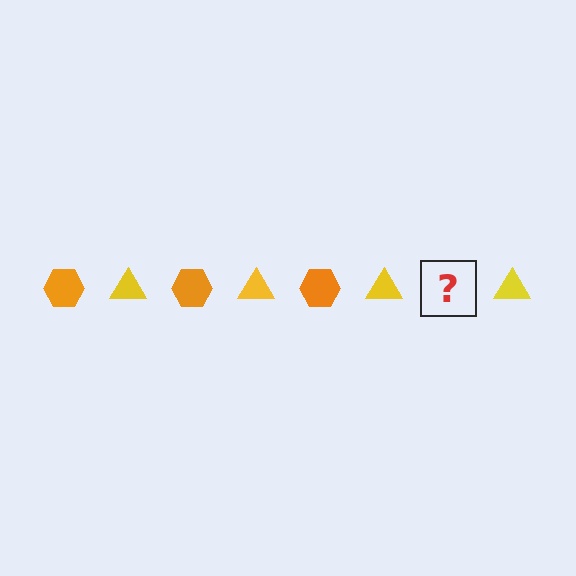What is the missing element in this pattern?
The missing element is an orange hexagon.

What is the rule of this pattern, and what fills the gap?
The rule is that the pattern alternates between orange hexagon and yellow triangle. The gap should be filled with an orange hexagon.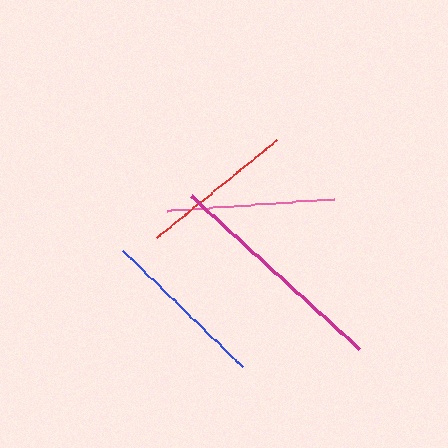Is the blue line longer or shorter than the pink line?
The pink line is longer than the blue line.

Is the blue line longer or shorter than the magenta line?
The magenta line is longer than the blue line.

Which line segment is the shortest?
The red line is the shortest at approximately 156 pixels.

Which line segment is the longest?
The magenta line is the longest at approximately 227 pixels.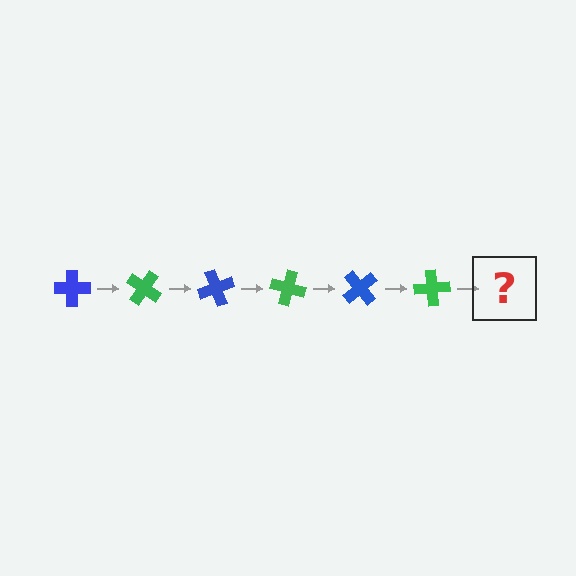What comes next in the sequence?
The next element should be a blue cross, rotated 210 degrees from the start.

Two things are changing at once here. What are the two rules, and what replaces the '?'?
The two rules are that it rotates 35 degrees each step and the color cycles through blue and green. The '?' should be a blue cross, rotated 210 degrees from the start.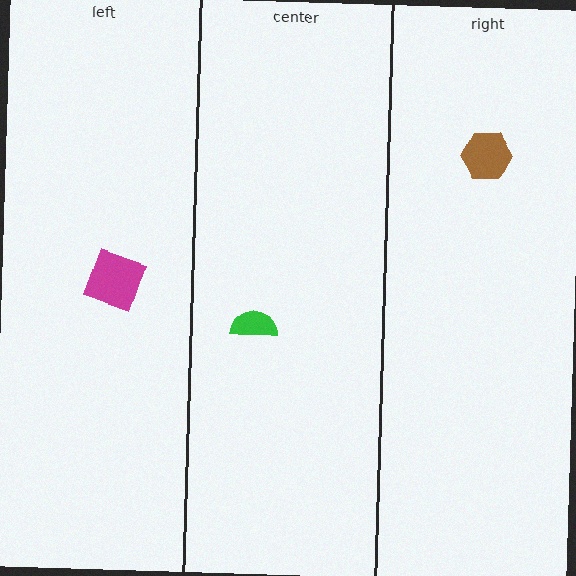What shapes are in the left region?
The magenta square.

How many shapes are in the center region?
1.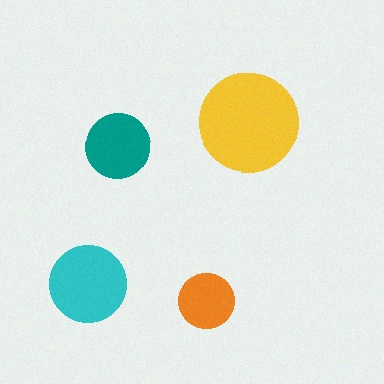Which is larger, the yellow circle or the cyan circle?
The yellow one.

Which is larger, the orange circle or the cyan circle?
The cyan one.